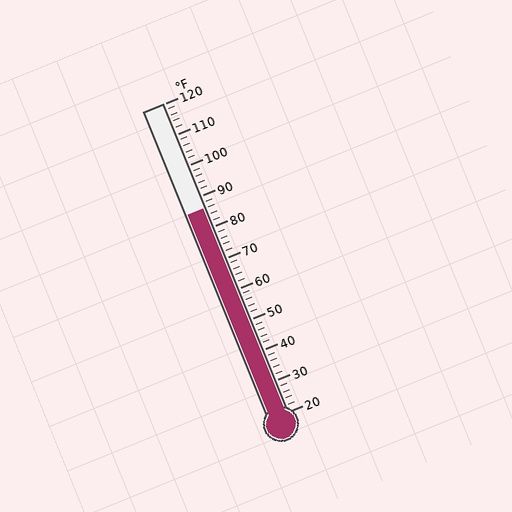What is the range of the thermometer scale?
The thermometer scale ranges from 20°F to 120°F.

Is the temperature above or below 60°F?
The temperature is above 60°F.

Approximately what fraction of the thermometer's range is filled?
The thermometer is filled to approximately 65% of its range.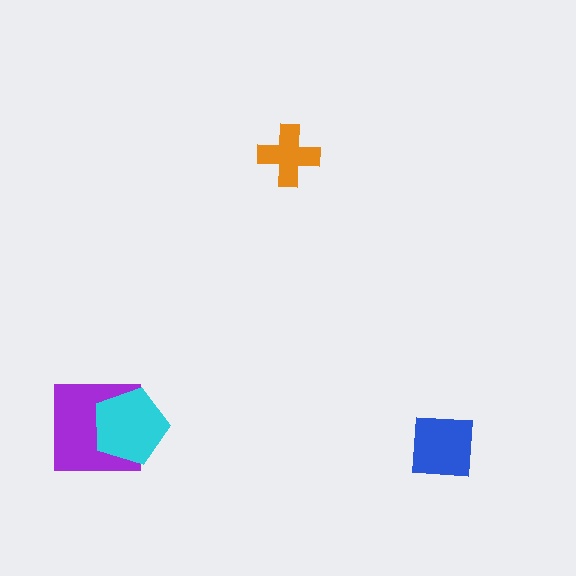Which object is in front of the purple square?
The cyan pentagon is in front of the purple square.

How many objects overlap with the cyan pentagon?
1 object overlaps with the cyan pentagon.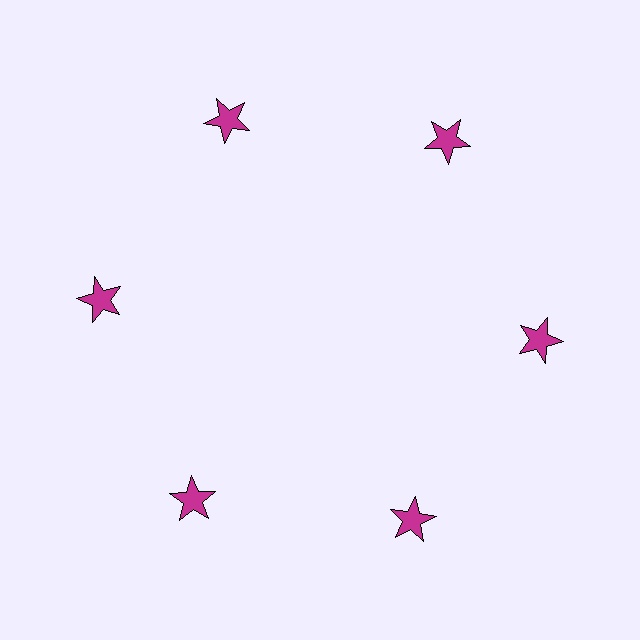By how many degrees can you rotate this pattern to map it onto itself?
The pattern maps onto itself every 60 degrees of rotation.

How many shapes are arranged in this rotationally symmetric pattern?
There are 6 shapes, arranged in 6 groups of 1.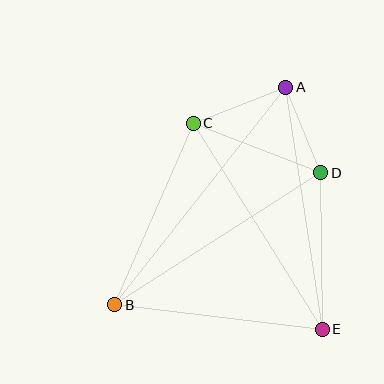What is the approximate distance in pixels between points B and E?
The distance between B and E is approximately 209 pixels.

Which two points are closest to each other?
Points A and D are closest to each other.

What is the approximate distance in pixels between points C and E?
The distance between C and E is approximately 243 pixels.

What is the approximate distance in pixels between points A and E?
The distance between A and E is approximately 245 pixels.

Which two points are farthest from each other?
Points A and B are farthest from each other.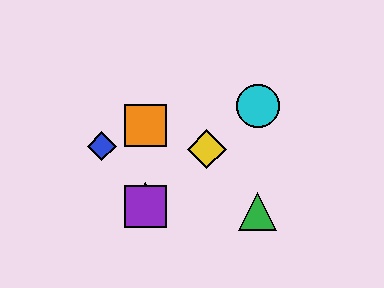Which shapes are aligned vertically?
The red triangle, the purple square, the orange square are aligned vertically.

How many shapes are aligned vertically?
3 shapes (the red triangle, the purple square, the orange square) are aligned vertically.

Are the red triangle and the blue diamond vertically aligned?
No, the red triangle is at x≈145 and the blue diamond is at x≈102.